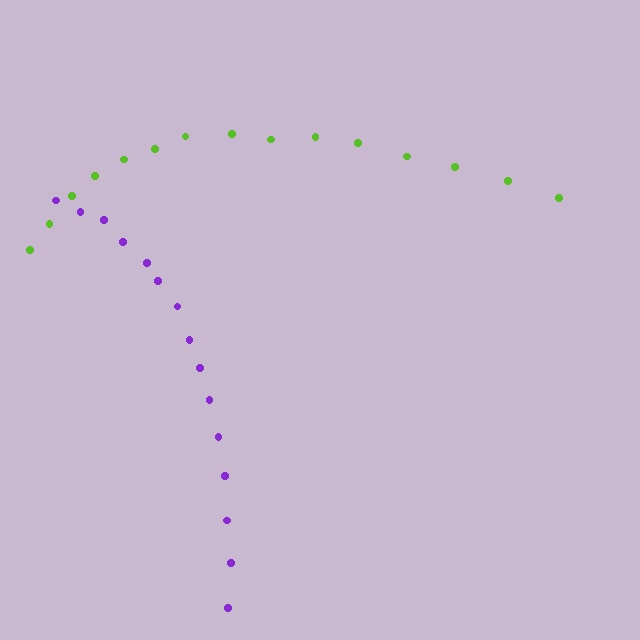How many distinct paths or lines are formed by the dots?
There are 2 distinct paths.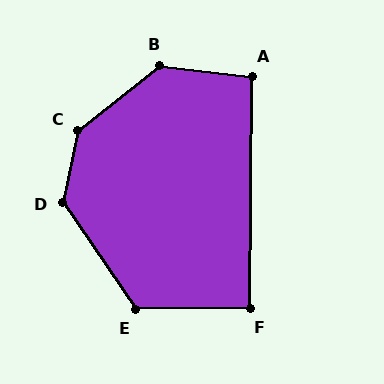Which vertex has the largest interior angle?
C, at approximately 140 degrees.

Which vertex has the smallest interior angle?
F, at approximately 91 degrees.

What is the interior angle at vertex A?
Approximately 96 degrees (obtuse).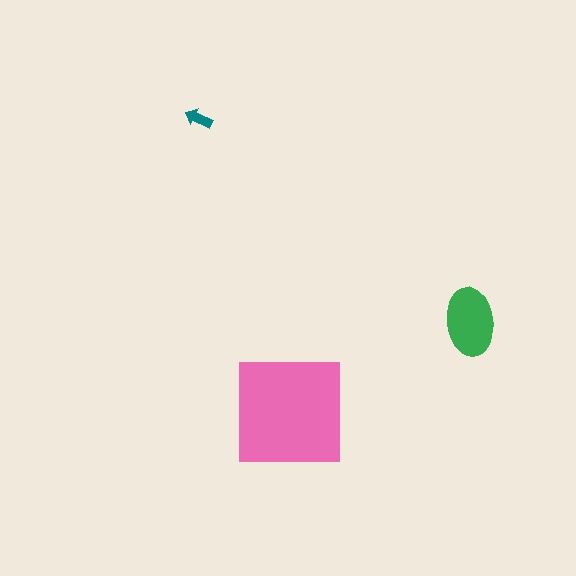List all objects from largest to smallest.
The pink square, the green ellipse, the teal arrow.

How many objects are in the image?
There are 3 objects in the image.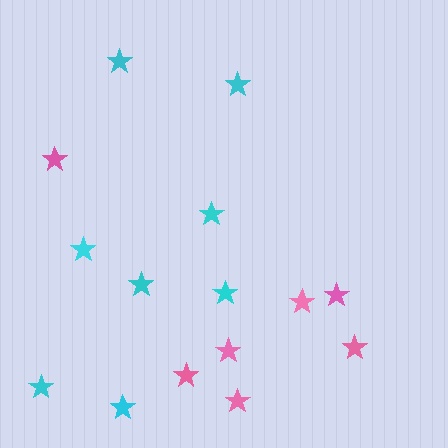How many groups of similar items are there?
There are 2 groups: one group of pink stars (7) and one group of cyan stars (8).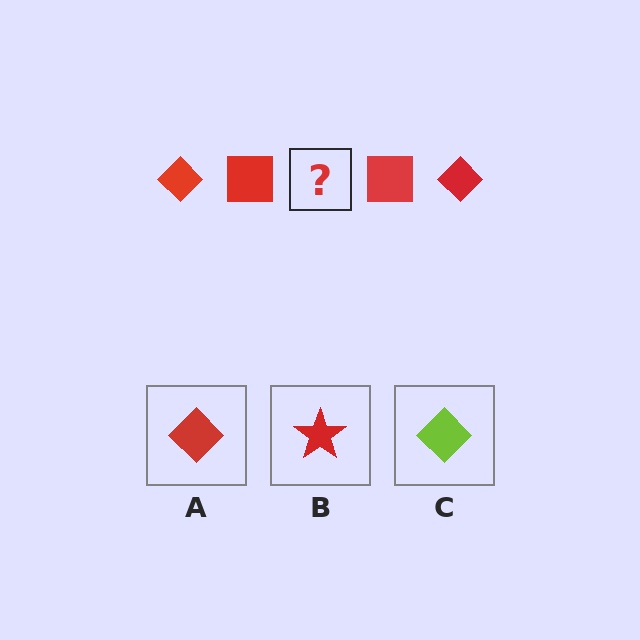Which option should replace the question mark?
Option A.